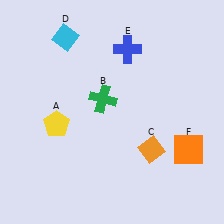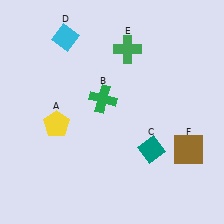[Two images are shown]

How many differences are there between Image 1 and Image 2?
There are 3 differences between the two images.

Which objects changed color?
C changed from orange to teal. E changed from blue to green. F changed from orange to brown.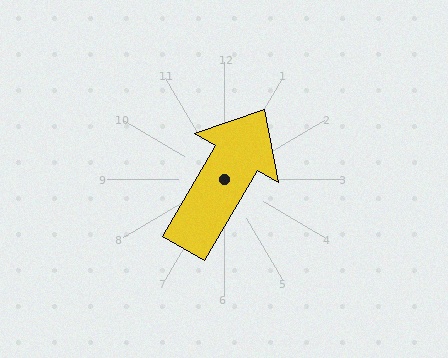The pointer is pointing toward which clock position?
Roughly 1 o'clock.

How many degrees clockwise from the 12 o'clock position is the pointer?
Approximately 30 degrees.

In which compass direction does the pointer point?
Northeast.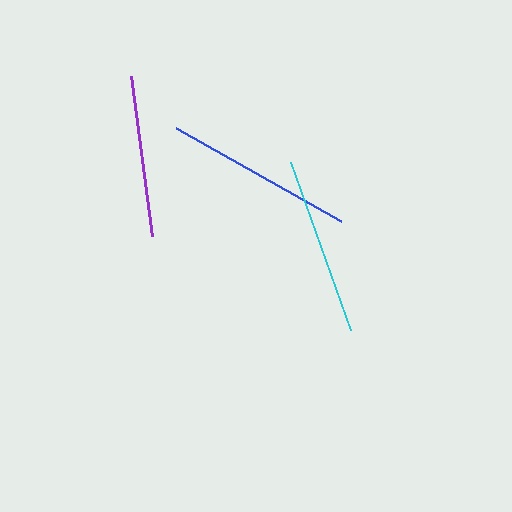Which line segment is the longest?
The blue line is the longest at approximately 189 pixels.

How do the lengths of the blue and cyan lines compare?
The blue and cyan lines are approximately the same length.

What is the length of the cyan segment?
The cyan segment is approximately 178 pixels long.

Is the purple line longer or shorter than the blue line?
The blue line is longer than the purple line.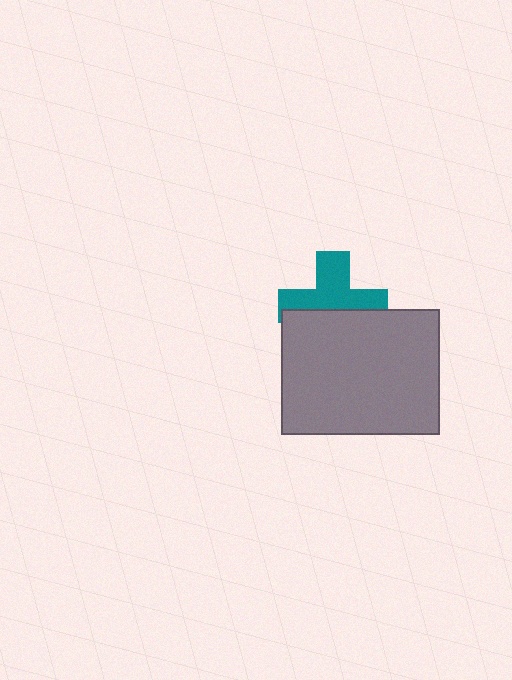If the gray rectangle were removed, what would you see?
You would see the complete teal cross.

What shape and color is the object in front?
The object in front is a gray rectangle.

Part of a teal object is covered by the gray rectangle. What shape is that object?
It is a cross.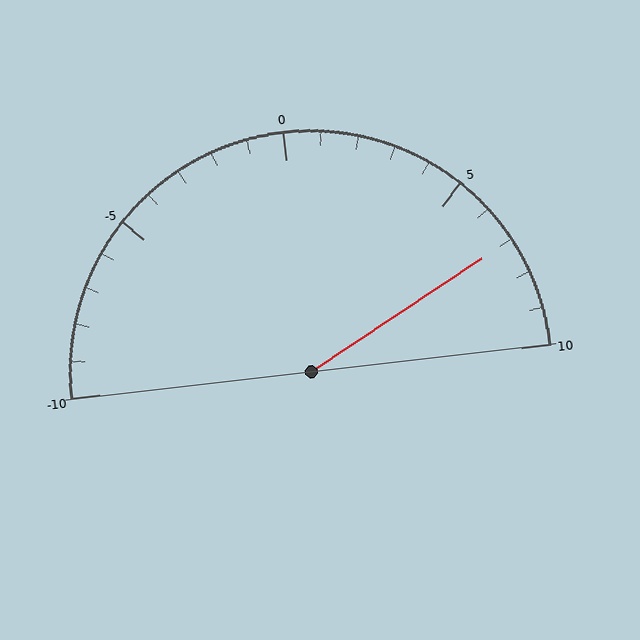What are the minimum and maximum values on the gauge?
The gauge ranges from -10 to 10.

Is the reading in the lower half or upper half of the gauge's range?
The reading is in the upper half of the range (-10 to 10).